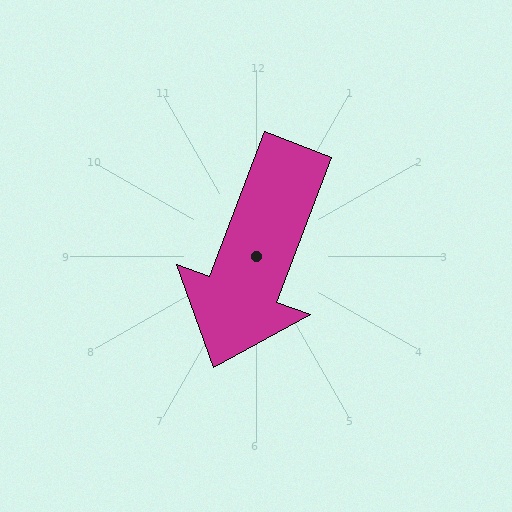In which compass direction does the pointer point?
South.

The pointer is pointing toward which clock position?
Roughly 7 o'clock.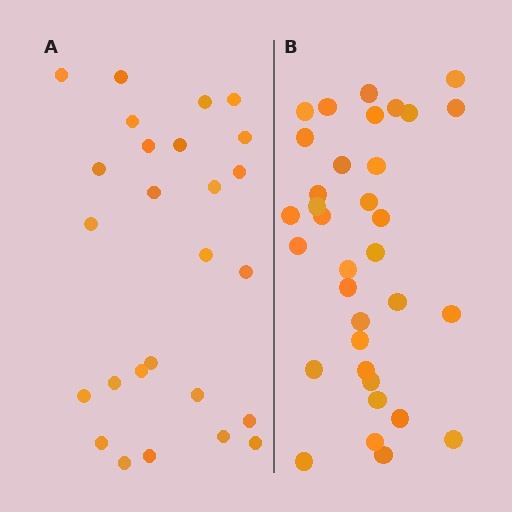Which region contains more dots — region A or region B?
Region B (the right region) has more dots.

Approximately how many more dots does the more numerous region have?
Region B has roughly 8 or so more dots than region A.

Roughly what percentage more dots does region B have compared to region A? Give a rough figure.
About 30% more.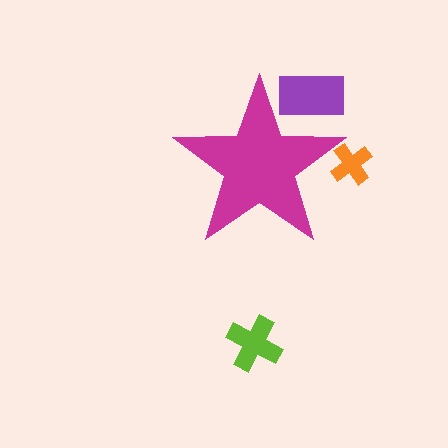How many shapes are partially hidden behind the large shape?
2 shapes are partially hidden.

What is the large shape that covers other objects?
A magenta star.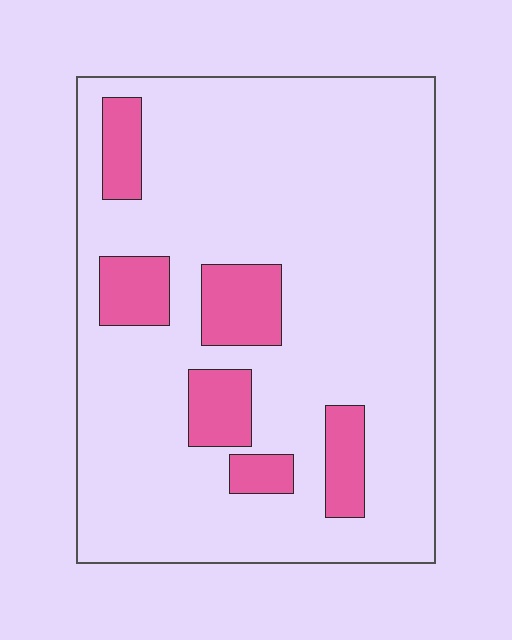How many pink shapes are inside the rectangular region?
6.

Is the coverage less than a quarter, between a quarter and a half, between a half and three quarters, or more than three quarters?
Less than a quarter.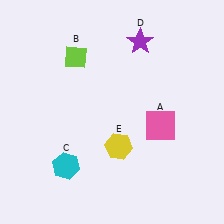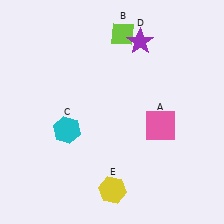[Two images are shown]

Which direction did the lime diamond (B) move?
The lime diamond (B) moved right.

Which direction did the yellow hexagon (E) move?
The yellow hexagon (E) moved down.